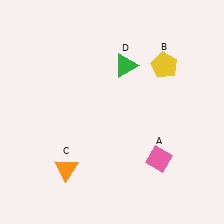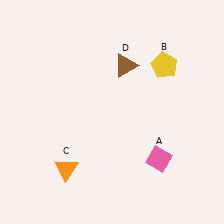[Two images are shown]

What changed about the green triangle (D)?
In Image 1, D is green. In Image 2, it changed to brown.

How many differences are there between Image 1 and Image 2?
There is 1 difference between the two images.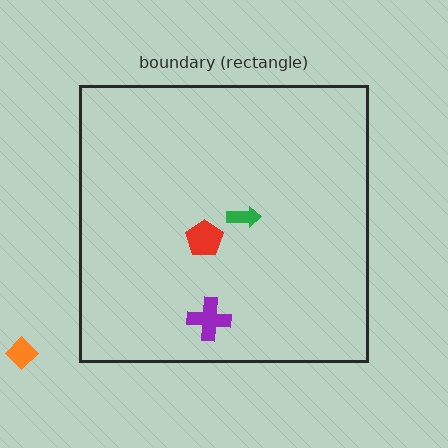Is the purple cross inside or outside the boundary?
Inside.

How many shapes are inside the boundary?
3 inside, 1 outside.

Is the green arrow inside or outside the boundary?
Inside.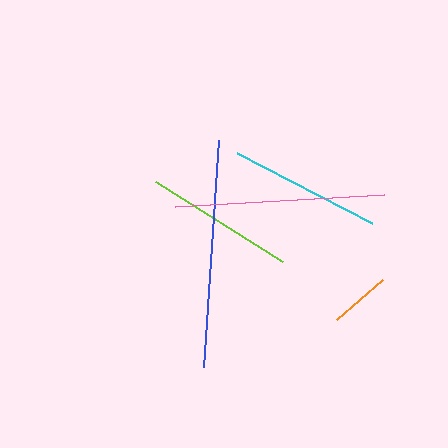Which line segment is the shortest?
The orange line is the shortest at approximately 61 pixels.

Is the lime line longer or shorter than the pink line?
The pink line is longer than the lime line.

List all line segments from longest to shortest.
From longest to shortest: blue, pink, cyan, lime, orange.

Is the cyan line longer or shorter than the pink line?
The pink line is longer than the cyan line.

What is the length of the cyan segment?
The cyan segment is approximately 152 pixels long.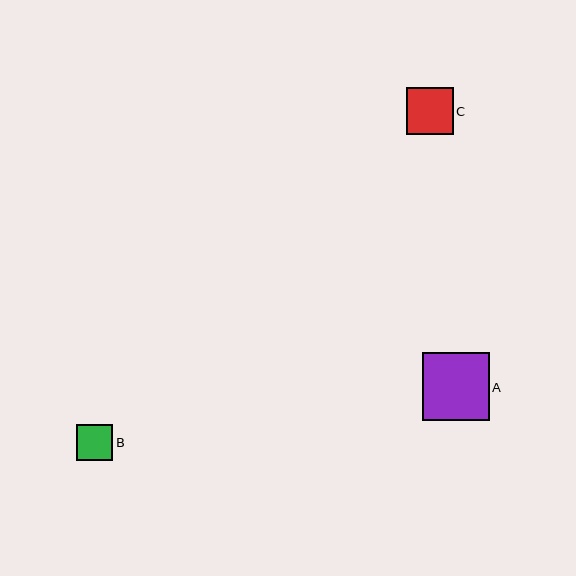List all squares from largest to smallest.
From largest to smallest: A, C, B.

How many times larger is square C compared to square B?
Square C is approximately 1.3 times the size of square B.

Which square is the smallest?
Square B is the smallest with a size of approximately 36 pixels.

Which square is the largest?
Square A is the largest with a size of approximately 67 pixels.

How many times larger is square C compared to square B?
Square C is approximately 1.3 times the size of square B.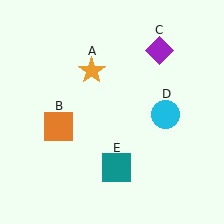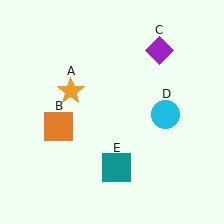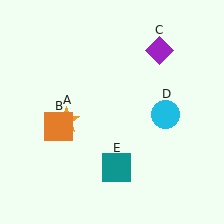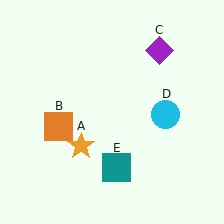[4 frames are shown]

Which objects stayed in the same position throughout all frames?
Orange square (object B) and purple diamond (object C) and cyan circle (object D) and teal square (object E) remained stationary.